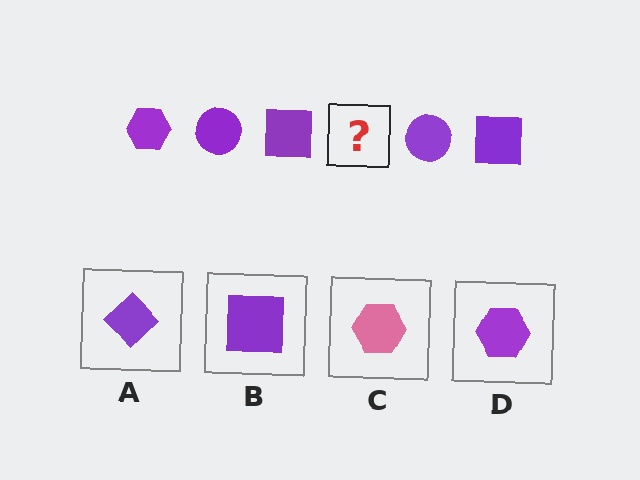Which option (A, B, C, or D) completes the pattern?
D.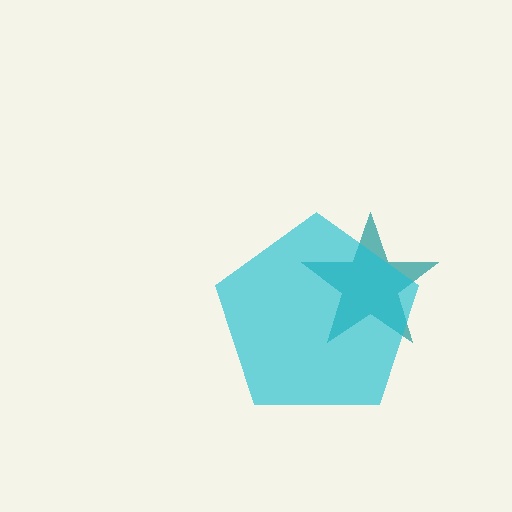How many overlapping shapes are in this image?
There are 2 overlapping shapes in the image.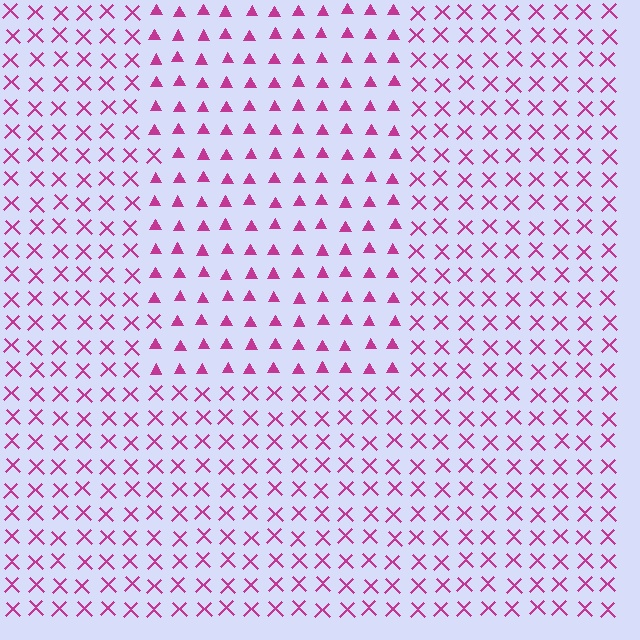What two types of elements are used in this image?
The image uses triangles inside the rectangle region and X marks outside it.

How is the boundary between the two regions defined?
The boundary is defined by a change in element shape: triangles inside vs. X marks outside. All elements share the same color and spacing.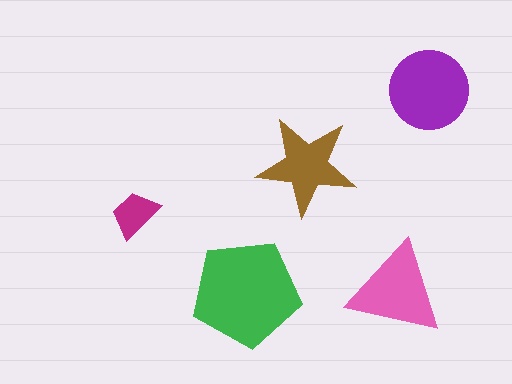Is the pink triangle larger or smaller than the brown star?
Larger.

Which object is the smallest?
The magenta trapezoid.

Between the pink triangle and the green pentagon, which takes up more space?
The green pentagon.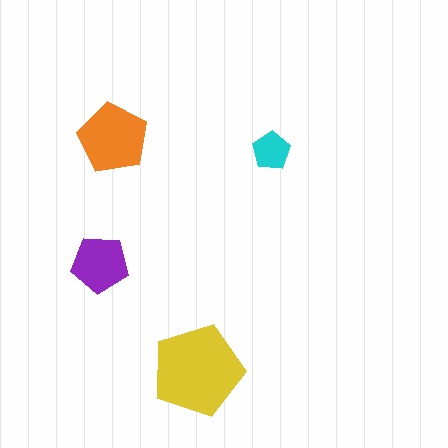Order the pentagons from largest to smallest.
the yellow one, the orange one, the purple one, the cyan one.